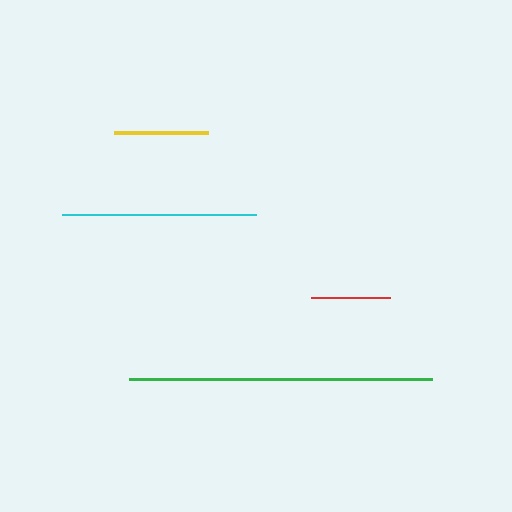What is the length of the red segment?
The red segment is approximately 80 pixels long.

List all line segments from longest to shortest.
From longest to shortest: green, cyan, yellow, red.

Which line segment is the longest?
The green line is the longest at approximately 303 pixels.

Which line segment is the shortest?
The red line is the shortest at approximately 80 pixels.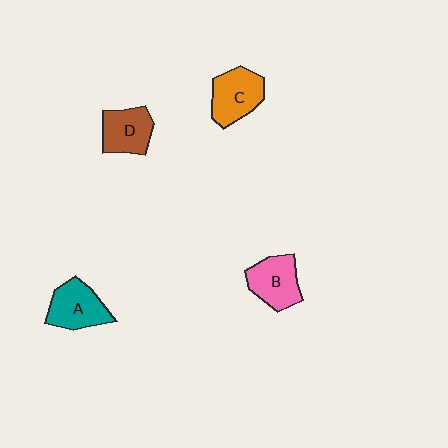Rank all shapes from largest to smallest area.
From largest to smallest: C (orange), A (teal), B (pink), D (brown).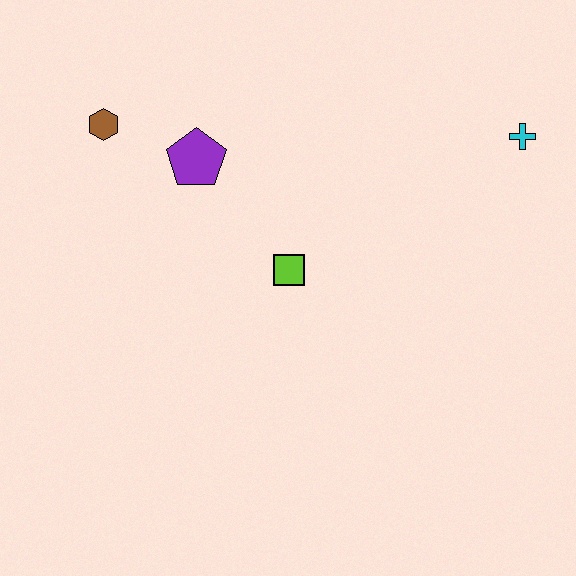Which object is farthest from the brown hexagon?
The cyan cross is farthest from the brown hexagon.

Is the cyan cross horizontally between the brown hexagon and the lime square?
No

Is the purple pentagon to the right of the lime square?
No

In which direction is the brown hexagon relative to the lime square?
The brown hexagon is to the left of the lime square.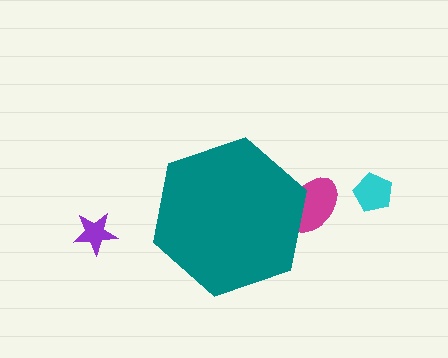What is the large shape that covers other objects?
A teal hexagon.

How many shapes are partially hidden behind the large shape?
1 shape is partially hidden.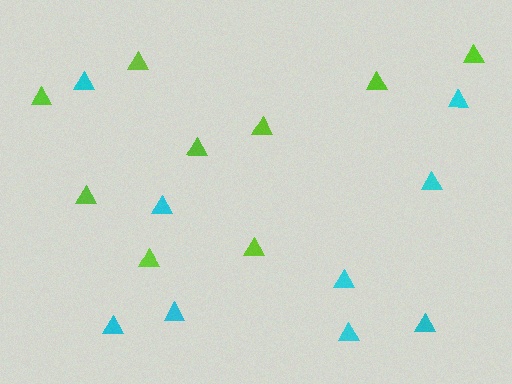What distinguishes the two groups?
There are 2 groups: one group of cyan triangles (9) and one group of lime triangles (9).